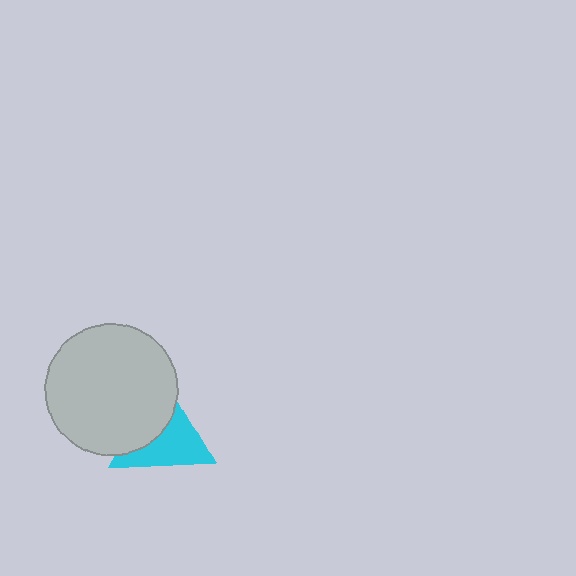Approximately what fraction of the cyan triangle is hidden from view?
Roughly 45% of the cyan triangle is hidden behind the light gray circle.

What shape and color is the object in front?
The object in front is a light gray circle.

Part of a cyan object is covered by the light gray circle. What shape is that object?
It is a triangle.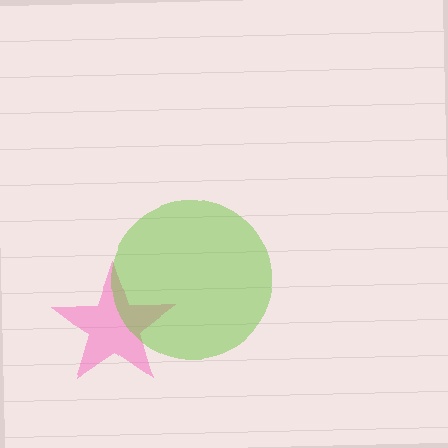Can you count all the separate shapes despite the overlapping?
Yes, there are 2 separate shapes.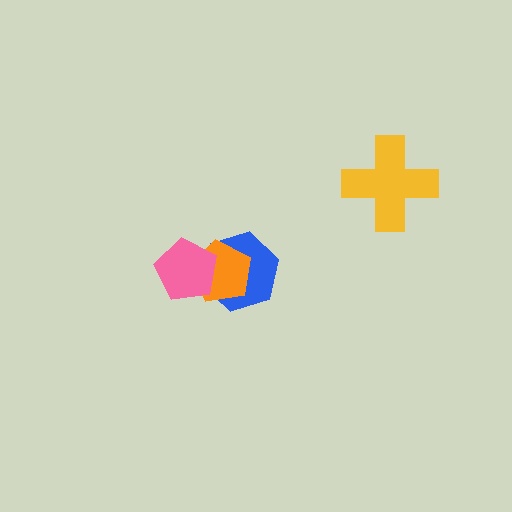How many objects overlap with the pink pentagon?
2 objects overlap with the pink pentagon.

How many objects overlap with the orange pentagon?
2 objects overlap with the orange pentagon.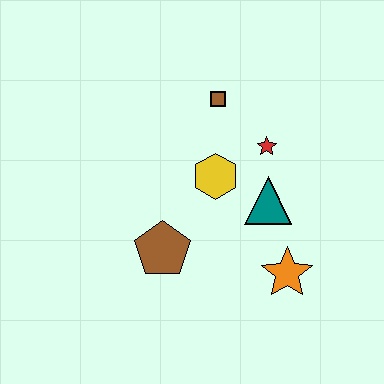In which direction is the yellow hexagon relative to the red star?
The yellow hexagon is to the left of the red star.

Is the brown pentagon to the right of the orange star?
No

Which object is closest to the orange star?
The teal triangle is closest to the orange star.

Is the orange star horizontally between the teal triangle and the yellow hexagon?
No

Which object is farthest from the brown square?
The orange star is farthest from the brown square.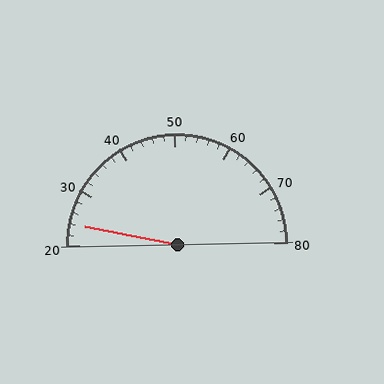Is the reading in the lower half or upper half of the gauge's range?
The reading is in the lower half of the range (20 to 80).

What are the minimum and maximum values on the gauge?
The gauge ranges from 20 to 80.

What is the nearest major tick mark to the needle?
The nearest major tick mark is 20.